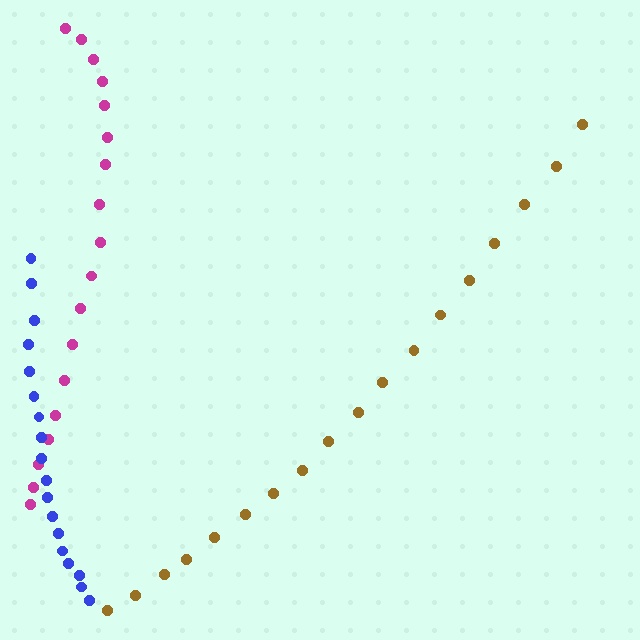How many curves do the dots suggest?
There are 3 distinct paths.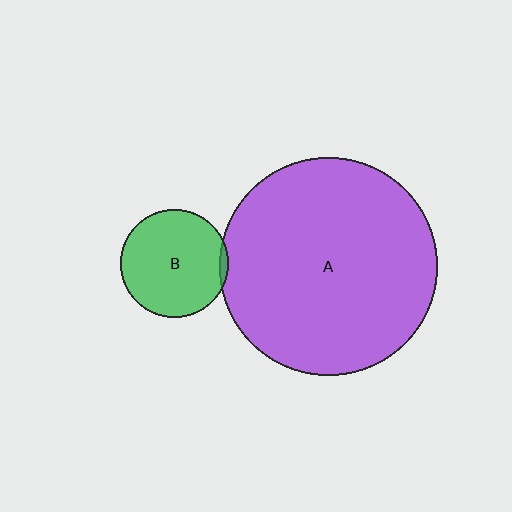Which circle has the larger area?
Circle A (purple).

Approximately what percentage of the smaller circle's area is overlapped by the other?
Approximately 5%.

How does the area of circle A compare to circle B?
Approximately 4.1 times.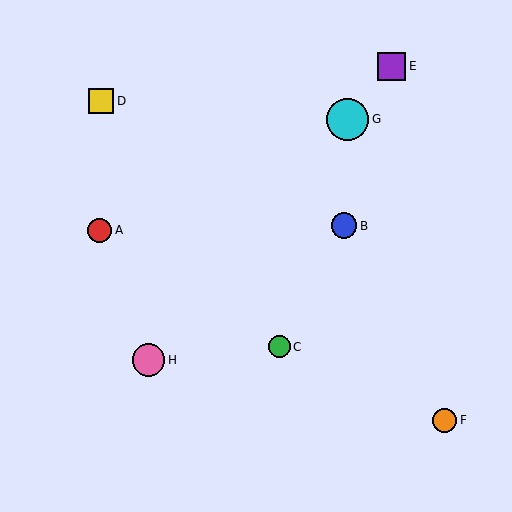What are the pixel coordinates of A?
Object A is at (99, 230).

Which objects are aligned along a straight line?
Objects E, G, H are aligned along a straight line.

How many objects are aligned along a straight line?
3 objects (E, G, H) are aligned along a straight line.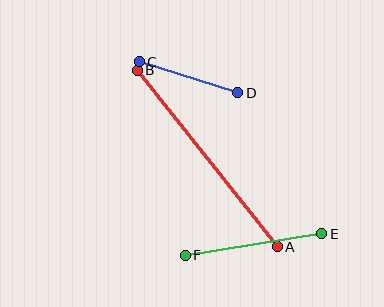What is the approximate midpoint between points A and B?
The midpoint is at approximately (207, 159) pixels.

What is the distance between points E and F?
The distance is approximately 138 pixels.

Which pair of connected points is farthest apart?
Points A and B are farthest apart.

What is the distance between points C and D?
The distance is approximately 103 pixels.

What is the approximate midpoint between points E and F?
The midpoint is at approximately (253, 245) pixels.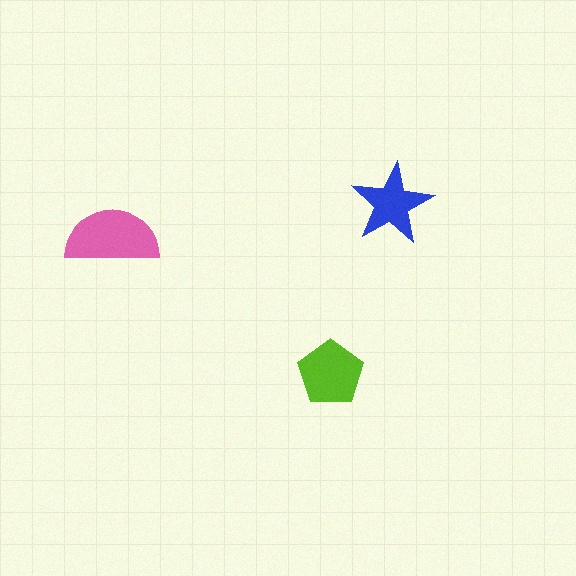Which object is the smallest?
The blue star.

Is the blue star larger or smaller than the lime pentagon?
Smaller.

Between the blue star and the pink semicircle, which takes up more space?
The pink semicircle.